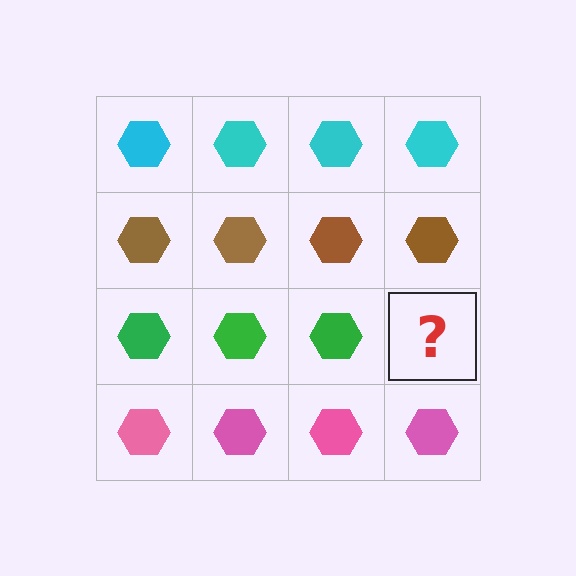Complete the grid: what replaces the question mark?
The question mark should be replaced with a green hexagon.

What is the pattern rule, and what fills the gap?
The rule is that each row has a consistent color. The gap should be filled with a green hexagon.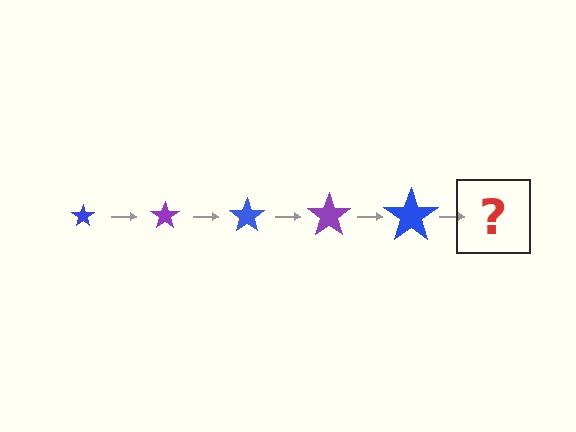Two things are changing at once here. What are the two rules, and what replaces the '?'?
The two rules are that the star grows larger each step and the color cycles through blue and purple. The '?' should be a purple star, larger than the previous one.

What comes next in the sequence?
The next element should be a purple star, larger than the previous one.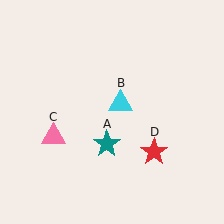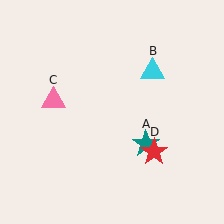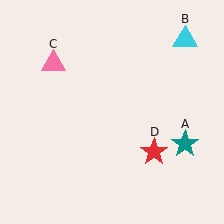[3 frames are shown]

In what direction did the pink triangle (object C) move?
The pink triangle (object C) moved up.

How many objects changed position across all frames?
3 objects changed position: teal star (object A), cyan triangle (object B), pink triangle (object C).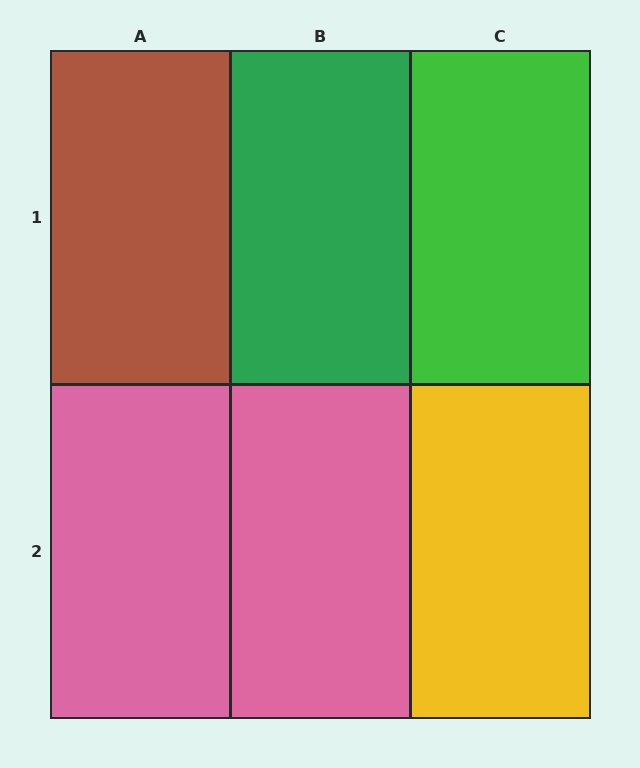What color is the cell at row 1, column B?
Green.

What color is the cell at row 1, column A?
Brown.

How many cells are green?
2 cells are green.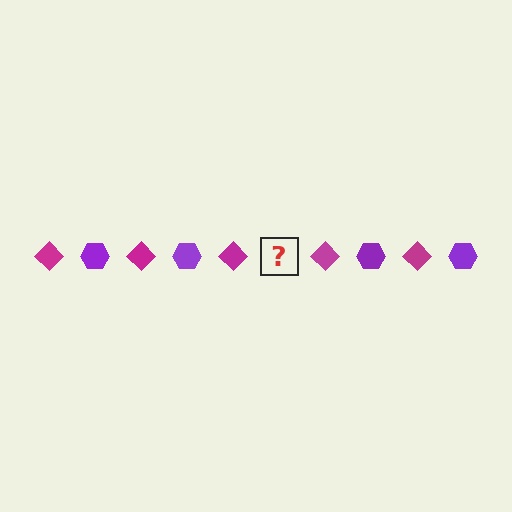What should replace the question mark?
The question mark should be replaced with a purple hexagon.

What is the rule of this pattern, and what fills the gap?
The rule is that the pattern alternates between magenta diamond and purple hexagon. The gap should be filled with a purple hexagon.